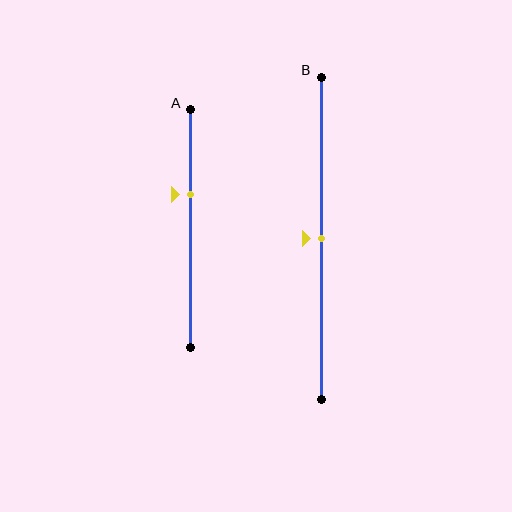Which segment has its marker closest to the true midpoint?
Segment B has its marker closest to the true midpoint.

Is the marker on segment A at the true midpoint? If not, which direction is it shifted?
No, the marker on segment A is shifted upward by about 14% of the segment length.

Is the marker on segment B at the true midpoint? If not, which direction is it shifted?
Yes, the marker on segment B is at the true midpoint.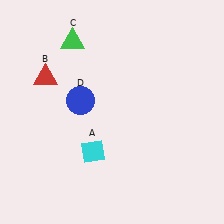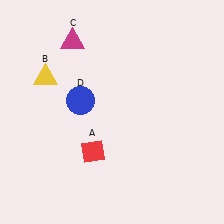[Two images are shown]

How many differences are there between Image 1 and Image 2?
There are 3 differences between the two images.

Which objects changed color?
A changed from cyan to red. B changed from red to yellow. C changed from green to magenta.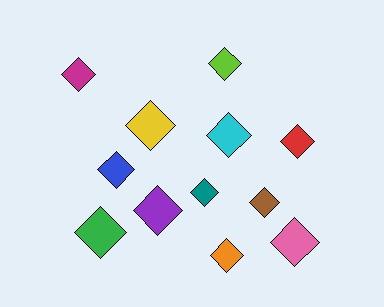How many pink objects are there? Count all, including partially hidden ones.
There is 1 pink object.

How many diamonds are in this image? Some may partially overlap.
There are 12 diamonds.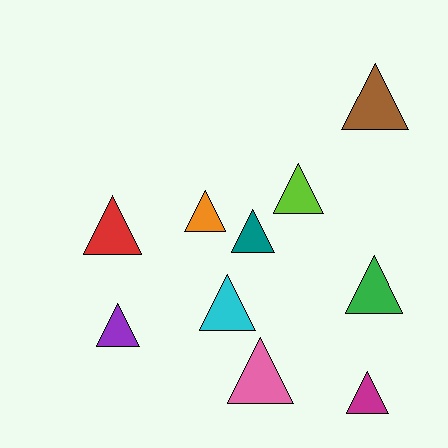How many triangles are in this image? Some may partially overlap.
There are 10 triangles.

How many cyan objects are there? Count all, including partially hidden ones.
There is 1 cyan object.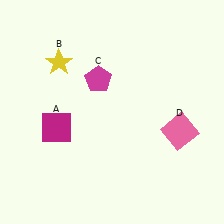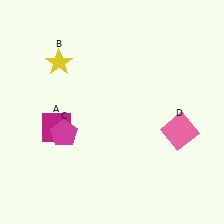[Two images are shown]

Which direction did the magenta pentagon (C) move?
The magenta pentagon (C) moved down.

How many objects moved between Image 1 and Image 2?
1 object moved between the two images.